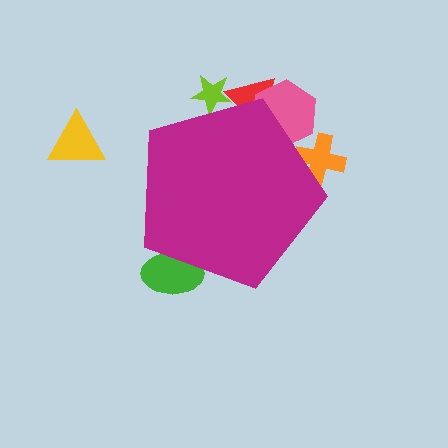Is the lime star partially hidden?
Yes, the lime star is partially hidden behind the magenta pentagon.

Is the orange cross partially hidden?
Yes, the orange cross is partially hidden behind the magenta pentagon.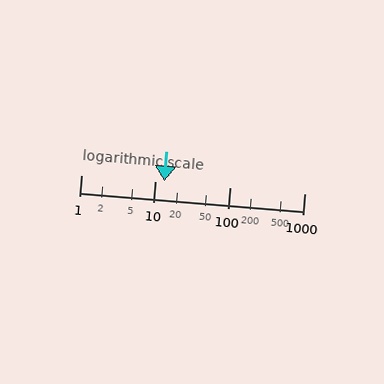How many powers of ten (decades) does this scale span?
The scale spans 3 decades, from 1 to 1000.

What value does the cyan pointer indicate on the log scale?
The pointer indicates approximately 13.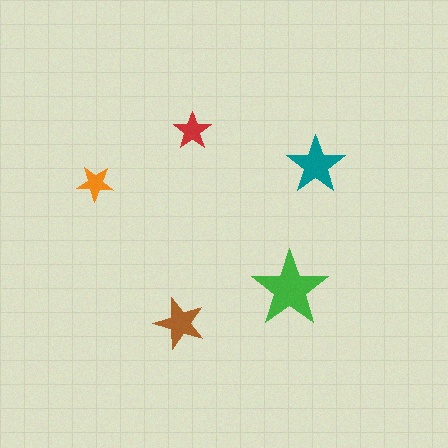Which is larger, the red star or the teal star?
The teal one.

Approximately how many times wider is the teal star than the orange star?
About 1.5 times wider.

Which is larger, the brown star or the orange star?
The brown one.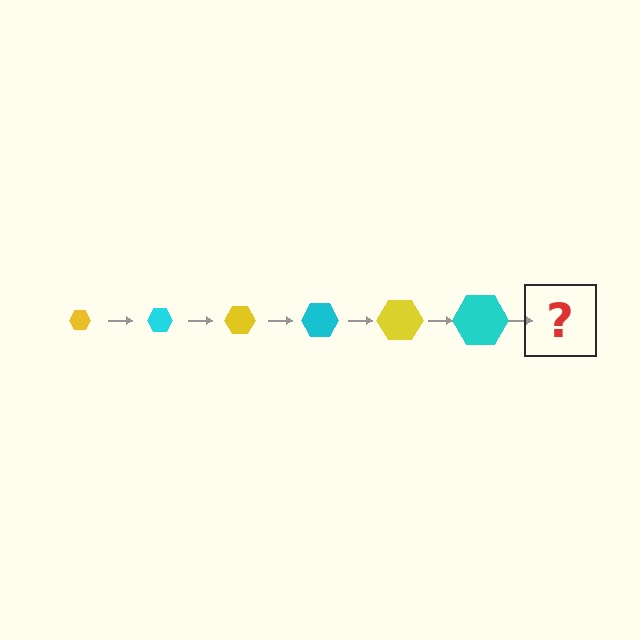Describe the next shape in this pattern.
It should be a yellow hexagon, larger than the previous one.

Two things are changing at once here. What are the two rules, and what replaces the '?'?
The two rules are that the hexagon grows larger each step and the color cycles through yellow and cyan. The '?' should be a yellow hexagon, larger than the previous one.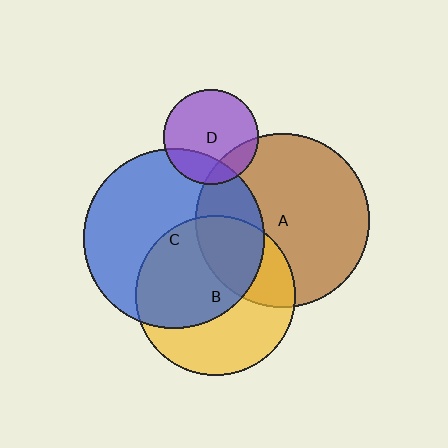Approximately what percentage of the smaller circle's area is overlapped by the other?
Approximately 15%.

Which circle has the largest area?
Circle C (blue).